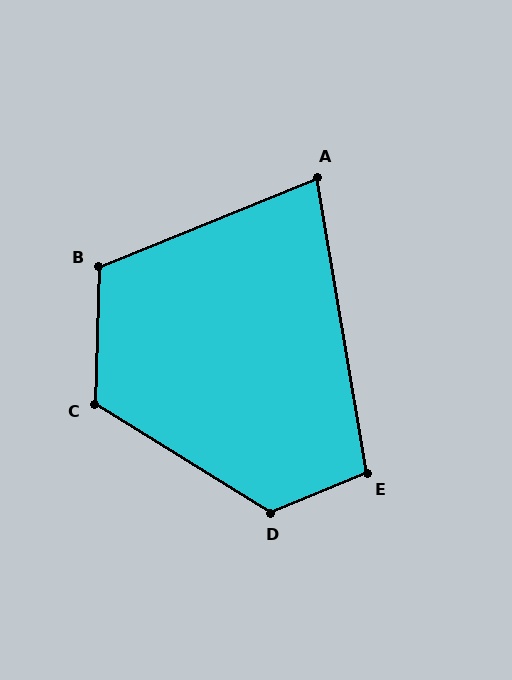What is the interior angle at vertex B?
Approximately 114 degrees (obtuse).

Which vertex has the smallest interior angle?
A, at approximately 77 degrees.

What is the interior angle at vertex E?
Approximately 103 degrees (obtuse).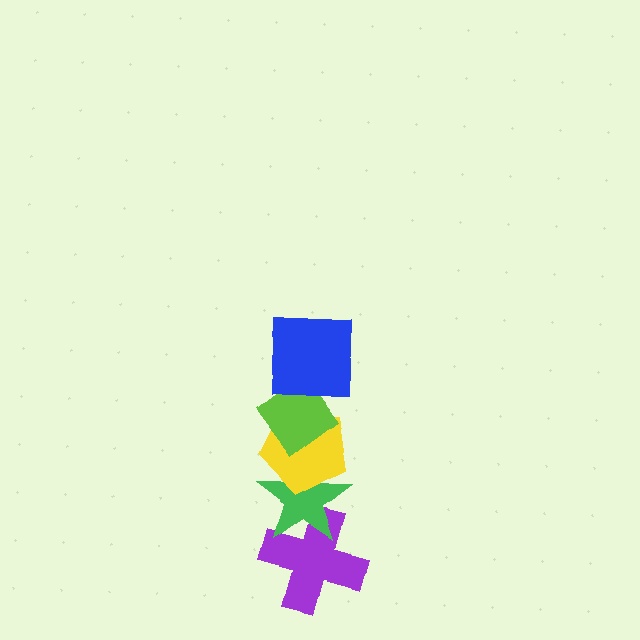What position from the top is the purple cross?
The purple cross is 5th from the top.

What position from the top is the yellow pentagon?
The yellow pentagon is 3rd from the top.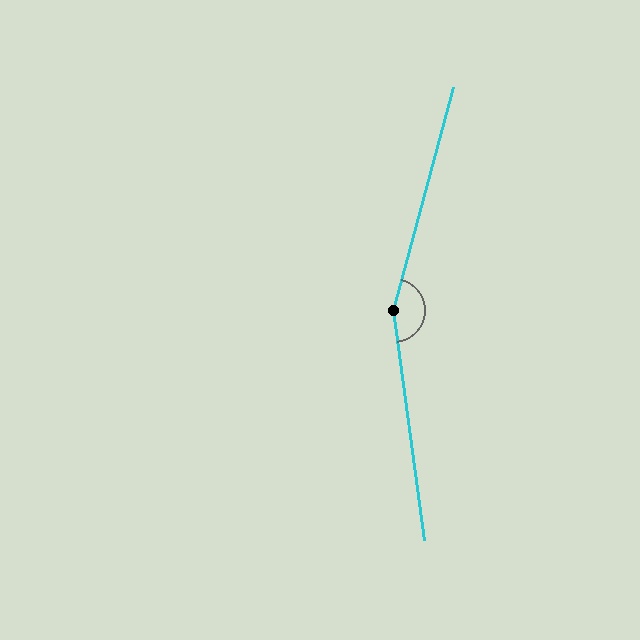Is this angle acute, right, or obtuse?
It is obtuse.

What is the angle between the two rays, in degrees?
Approximately 157 degrees.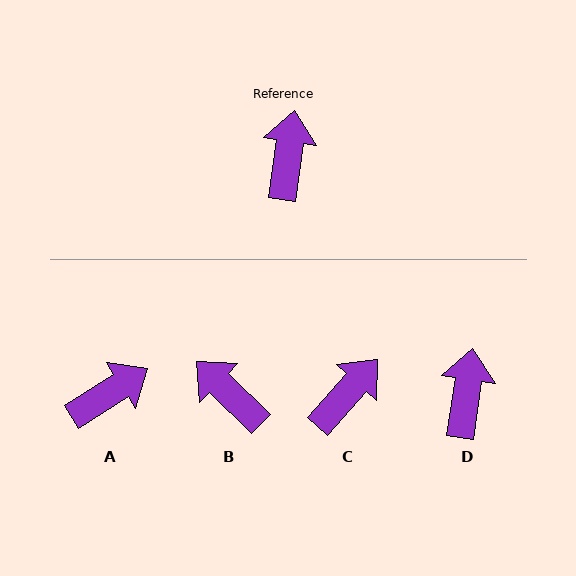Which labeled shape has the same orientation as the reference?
D.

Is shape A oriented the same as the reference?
No, it is off by about 49 degrees.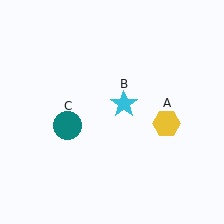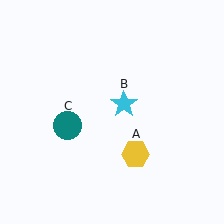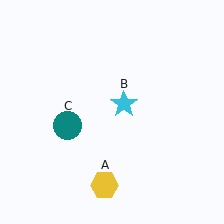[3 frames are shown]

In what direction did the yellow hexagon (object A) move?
The yellow hexagon (object A) moved down and to the left.